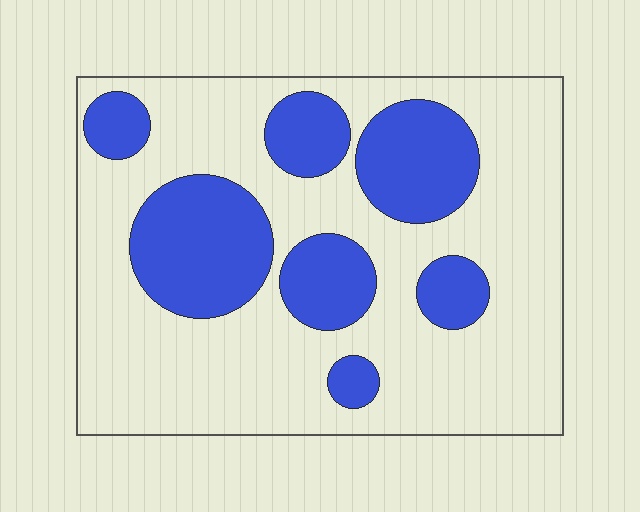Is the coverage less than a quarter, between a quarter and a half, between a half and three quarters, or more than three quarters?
Between a quarter and a half.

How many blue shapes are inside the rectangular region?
7.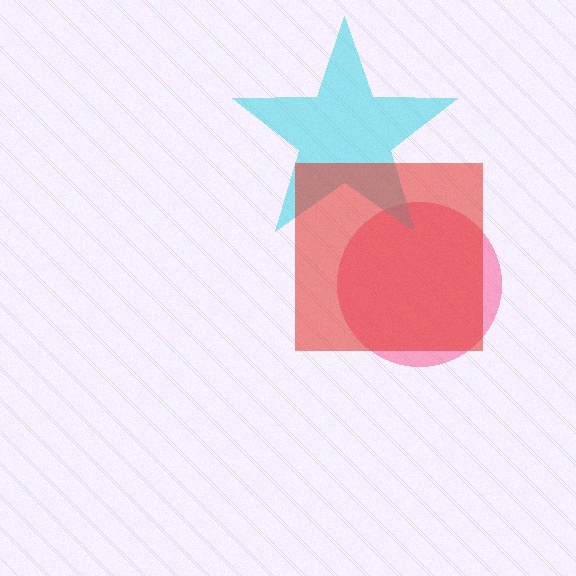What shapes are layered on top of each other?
The layered shapes are: a pink circle, a cyan star, a red square.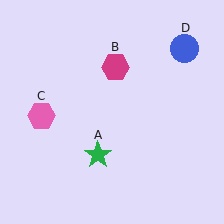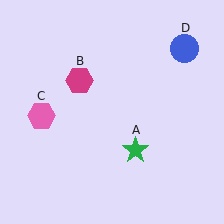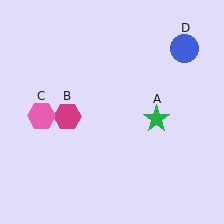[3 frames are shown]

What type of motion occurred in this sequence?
The green star (object A), magenta hexagon (object B) rotated counterclockwise around the center of the scene.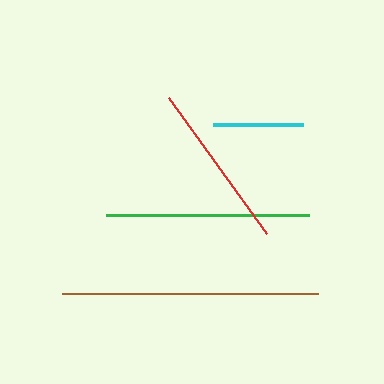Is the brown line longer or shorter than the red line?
The brown line is longer than the red line.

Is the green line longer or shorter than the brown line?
The brown line is longer than the green line.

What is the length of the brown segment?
The brown segment is approximately 256 pixels long.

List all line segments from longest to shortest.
From longest to shortest: brown, green, red, cyan.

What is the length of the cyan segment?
The cyan segment is approximately 90 pixels long.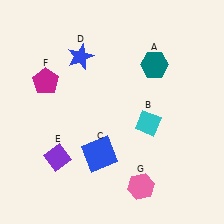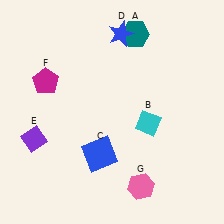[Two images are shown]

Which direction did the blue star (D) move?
The blue star (D) moved right.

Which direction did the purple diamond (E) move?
The purple diamond (E) moved left.